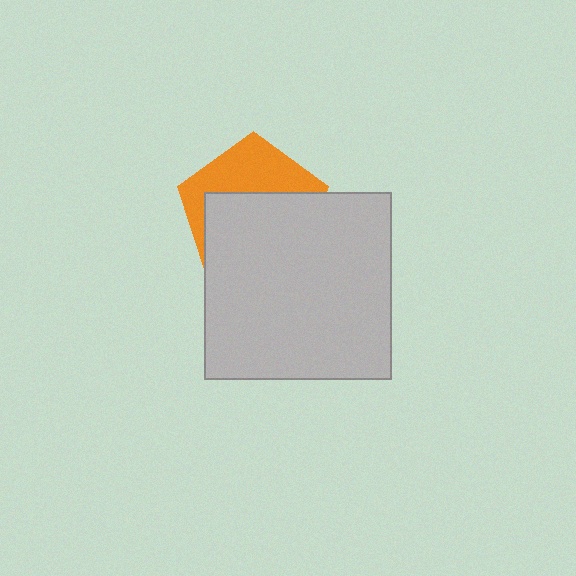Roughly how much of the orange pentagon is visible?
A small part of it is visible (roughly 39%).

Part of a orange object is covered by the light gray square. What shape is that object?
It is a pentagon.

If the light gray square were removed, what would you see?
You would see the complete orange pentagon.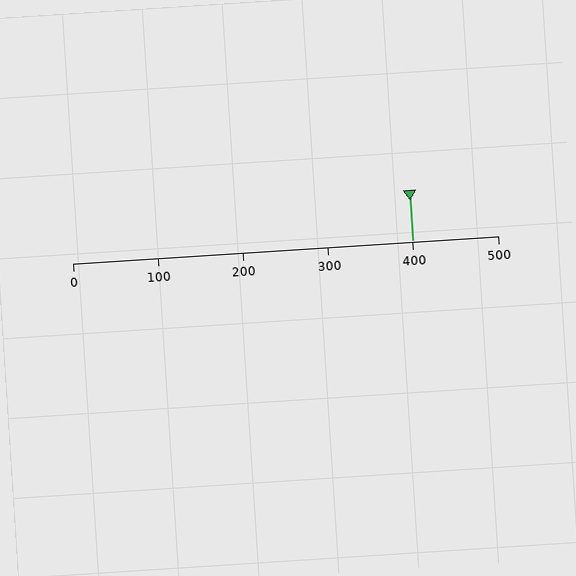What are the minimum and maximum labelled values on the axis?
The axis runs from 0 to 500.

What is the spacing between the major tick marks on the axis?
The major ticks are spaced 100 apart.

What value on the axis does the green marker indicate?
The marker indicates approximately 400.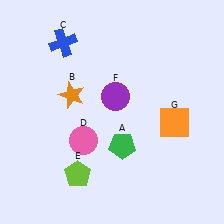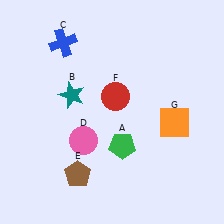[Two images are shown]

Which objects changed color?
B changed from orange to teal. E changed from lime to brown. F changed from purple to red.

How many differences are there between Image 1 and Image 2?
There are 3 differences between the two images.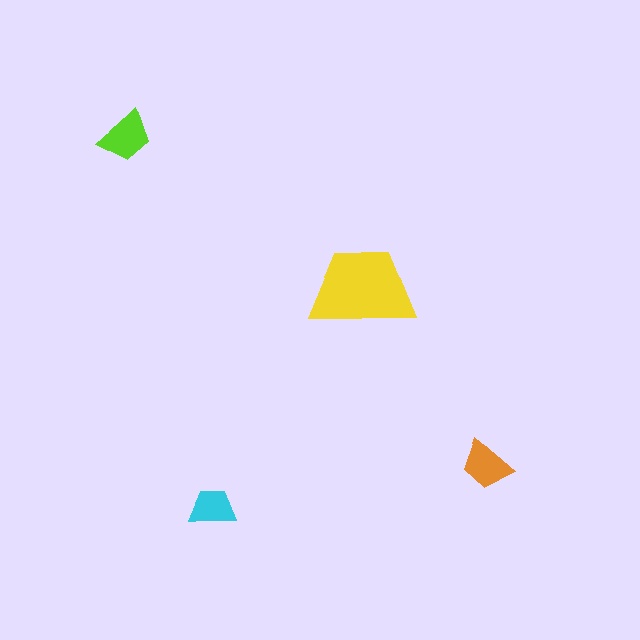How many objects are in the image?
There are 4 objects in the image.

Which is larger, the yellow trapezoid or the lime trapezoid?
The yellow one.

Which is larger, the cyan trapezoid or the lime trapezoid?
The lime one.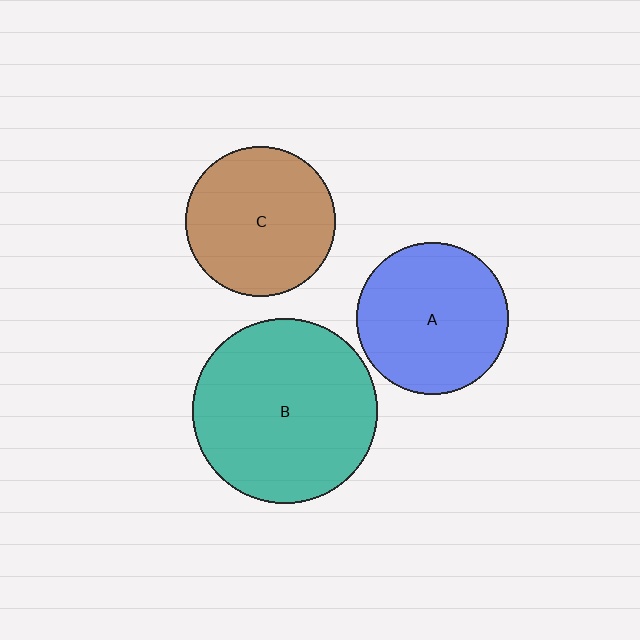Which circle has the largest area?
Circle B (teal).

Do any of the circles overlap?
No, none of the circles overlap.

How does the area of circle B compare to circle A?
Approximately 1.5 times.